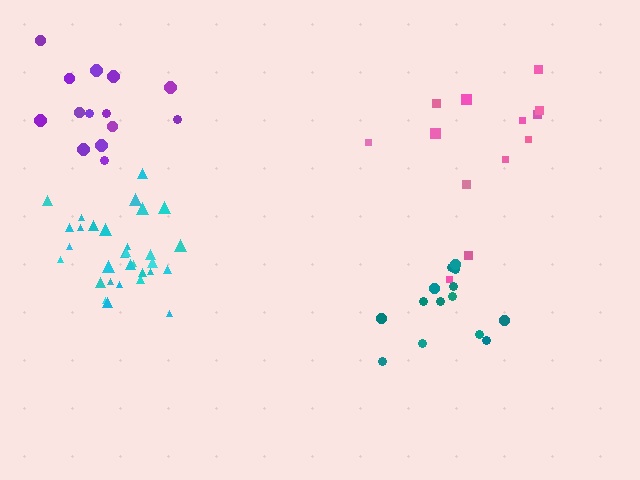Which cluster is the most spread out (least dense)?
Pink.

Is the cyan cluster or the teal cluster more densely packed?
Cyan.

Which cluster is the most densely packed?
Cyan.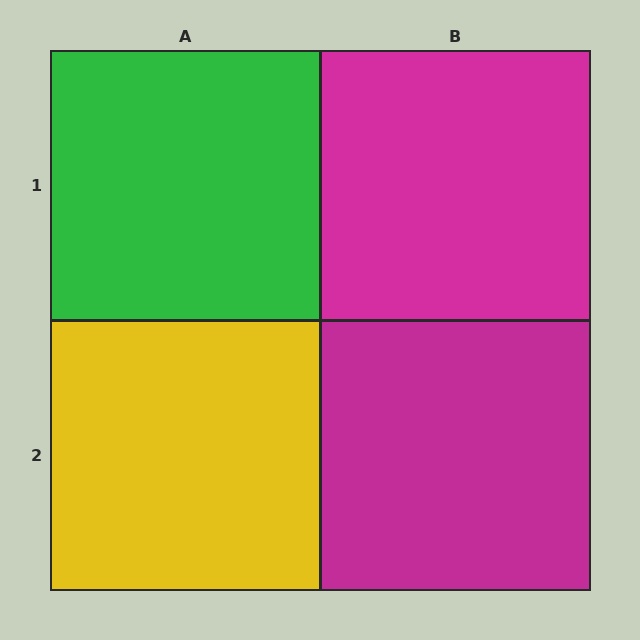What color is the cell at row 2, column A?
Yellow.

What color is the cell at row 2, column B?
Magenta.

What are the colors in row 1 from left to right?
Green, magenta.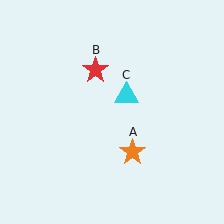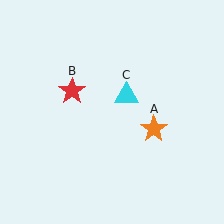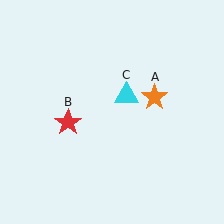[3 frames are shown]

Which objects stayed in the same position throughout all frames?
Cyan triangle (object C) remained stationary.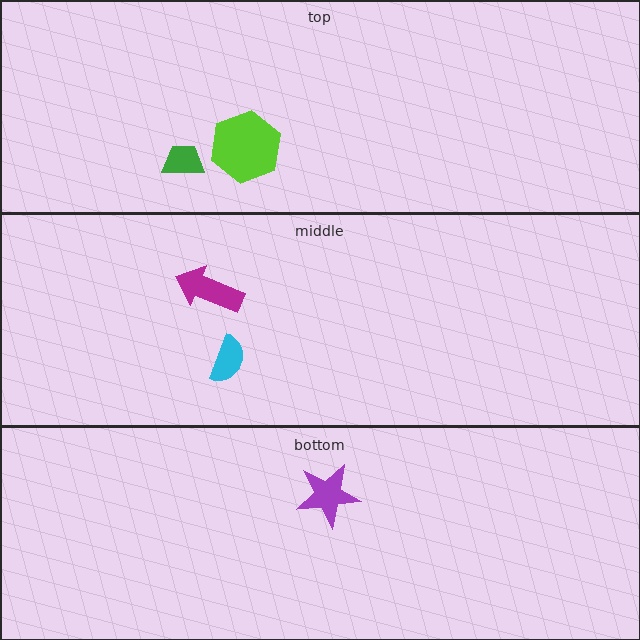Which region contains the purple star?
The bottom region.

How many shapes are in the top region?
2.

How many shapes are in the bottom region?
1.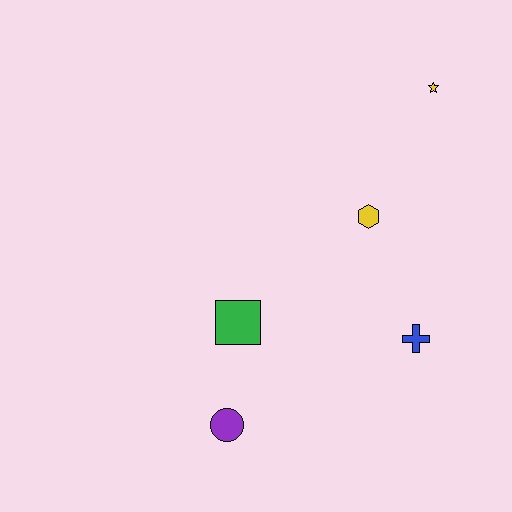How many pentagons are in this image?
There are no pentagons.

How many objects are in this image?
There are 5 objects.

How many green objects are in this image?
There is 1 green object.